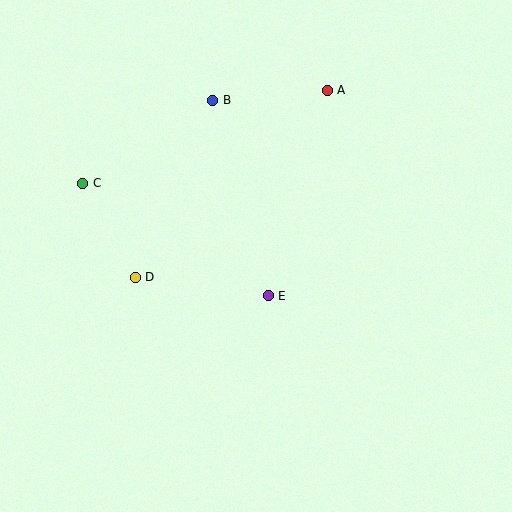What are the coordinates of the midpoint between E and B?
The midpoint between E and B is at (240, 198).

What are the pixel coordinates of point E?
Point E is at (268, 296).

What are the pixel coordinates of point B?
Point B is at (213, 100).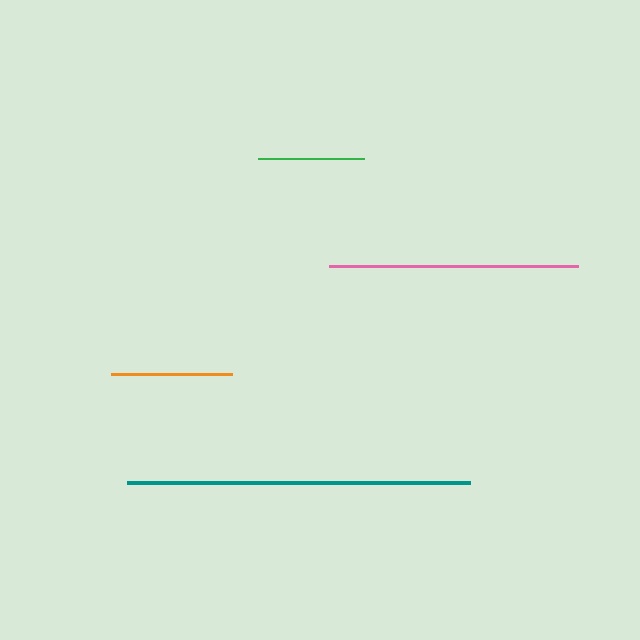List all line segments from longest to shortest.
From longest to shortest: teal, pink, orange, green.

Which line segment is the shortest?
The green line is the shortest at approximately 107 pixels.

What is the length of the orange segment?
The orange segment is approximately 121 pixels long.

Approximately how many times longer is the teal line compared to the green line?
The teal line is approximately 3.2 times the length of the green line.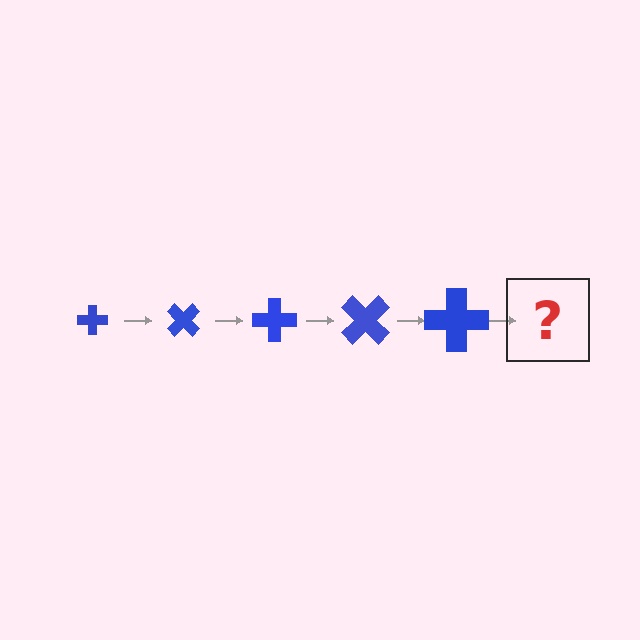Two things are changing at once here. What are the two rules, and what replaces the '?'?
The two rules are that the cross grows larger each step and it rotates 45 degrees each step. The '?' should be a cross, larger than the previous one and rotated 225 degrees from the start.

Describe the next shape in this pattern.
It should be a cross, larger than the previous one and rotated 225 degrees from the start.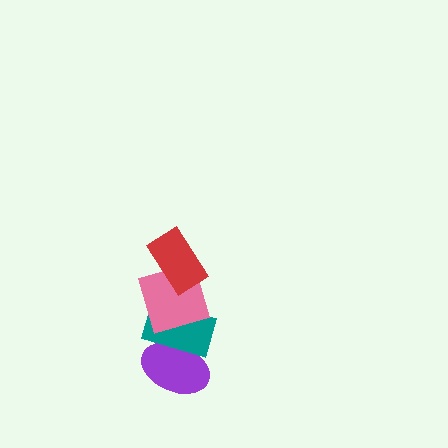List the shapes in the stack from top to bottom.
From top to bottom: the red rectangle, the pink square, the teal rectangle, the purple ellipse.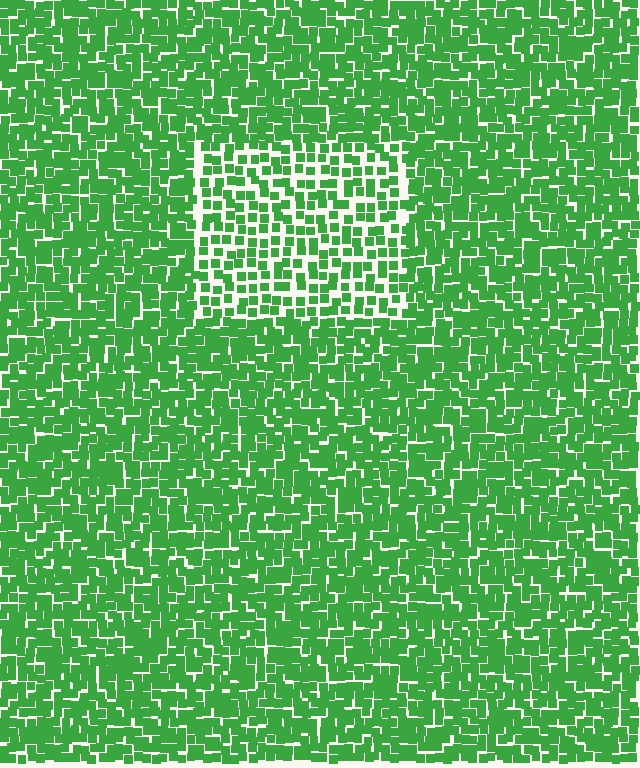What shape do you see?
I see a rectangle.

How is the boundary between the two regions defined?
The boundary is defined by a change in element density (approximately 1.8x ratio). All elements are the same color, size, and shape.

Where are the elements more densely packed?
The elements are more densely packed outside the rectangle boundary.